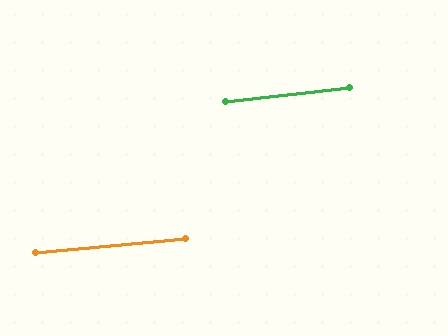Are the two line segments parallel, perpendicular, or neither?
Parallel — their directions differ by only 0.6°.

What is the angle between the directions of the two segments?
Approximately 1 degree.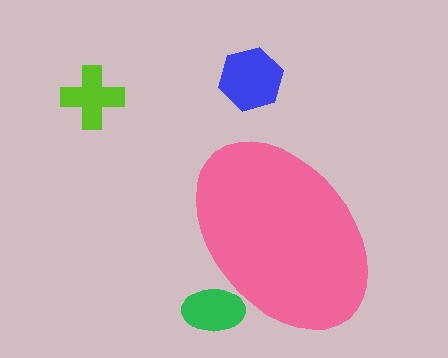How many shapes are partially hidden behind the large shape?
1 shape is partially hidden.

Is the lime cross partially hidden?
No, the lime cross is fully visible.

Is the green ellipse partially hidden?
Yes, the green ellipse is partially hidden behind the pink ellipse.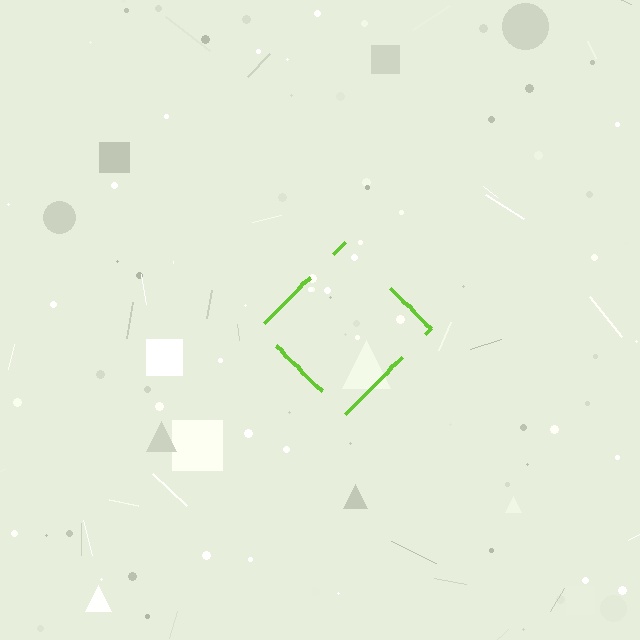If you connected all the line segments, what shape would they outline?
They would outline a diamond.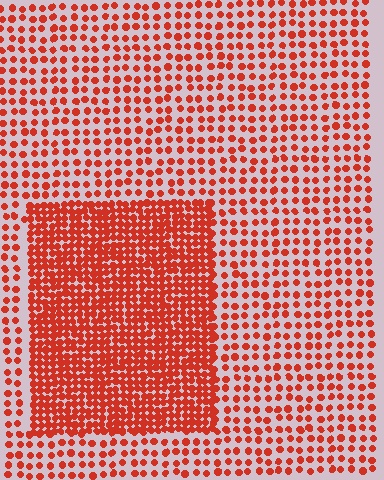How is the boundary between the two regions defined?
The boundary is defined by a change in element density (approximately 2.3x ratio). All elements are the same color, size, and shape.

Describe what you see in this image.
The image contains small red elements arranged at two different densities. A rectangle-shaped region is visible where the elements are more densely packed than the surrounding area.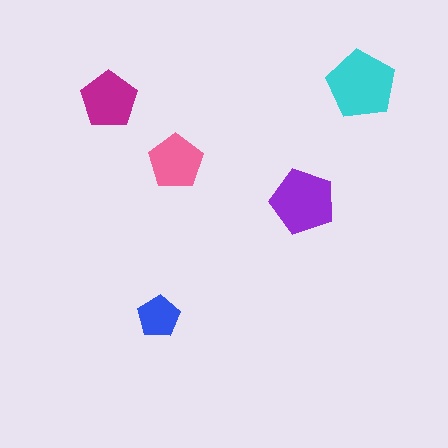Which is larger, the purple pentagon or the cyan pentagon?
The cyan one.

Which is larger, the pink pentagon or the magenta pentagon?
The magenta one.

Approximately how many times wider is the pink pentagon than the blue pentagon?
About 1.5 times wider.